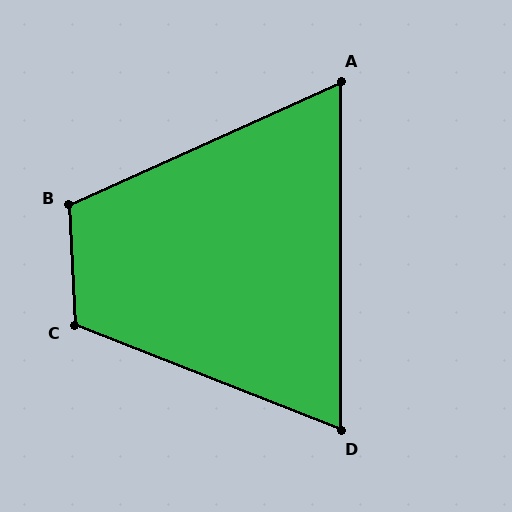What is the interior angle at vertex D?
Approximately 69 degrees (acute).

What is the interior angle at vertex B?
Approximately 111 degrees (obtuse).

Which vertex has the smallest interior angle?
A, at approximately 66 degrees.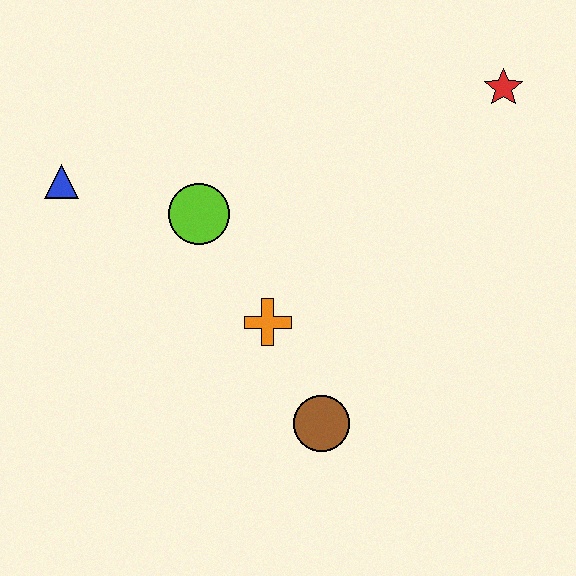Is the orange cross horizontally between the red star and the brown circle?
No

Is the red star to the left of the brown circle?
No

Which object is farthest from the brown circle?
The red star is farthest from the brown circle.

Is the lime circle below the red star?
Yes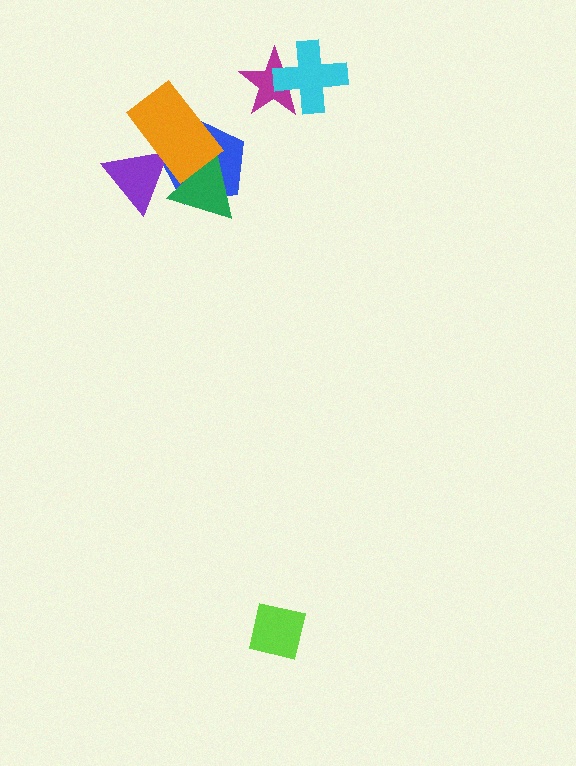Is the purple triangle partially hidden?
Yes, it is partially covered by another shape.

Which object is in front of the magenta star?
The cyan cross is in front of the magenta star.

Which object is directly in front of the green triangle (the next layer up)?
The purple triangle is directly in front of the green triangle.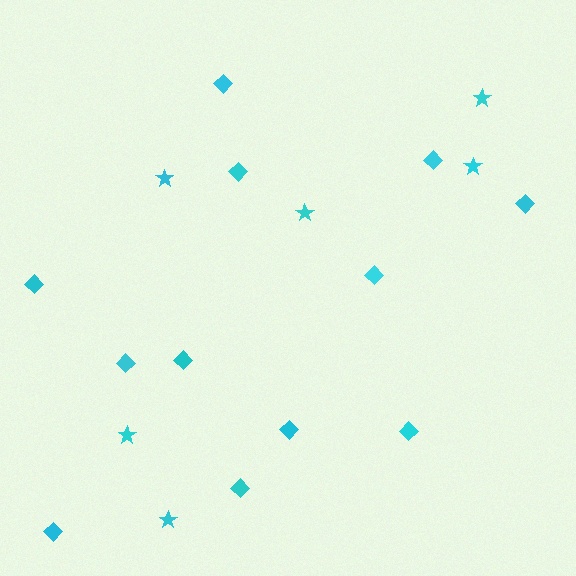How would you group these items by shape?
There are 2 groups: one group of diamonds (12) and one group of stars (6).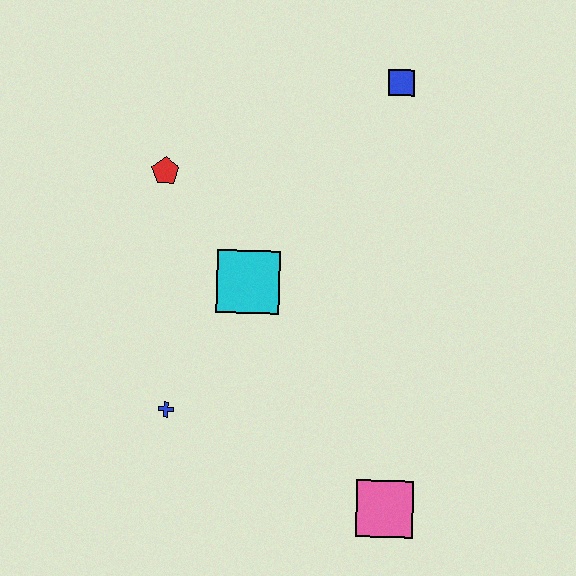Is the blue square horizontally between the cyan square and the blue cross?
No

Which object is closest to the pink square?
The blue cross is closest to the pink square.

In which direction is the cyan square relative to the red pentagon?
The cyan square is below the red pentagon.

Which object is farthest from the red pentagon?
The pink square is farthest from the red pentagon.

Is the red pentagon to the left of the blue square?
Yes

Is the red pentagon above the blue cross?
Yes